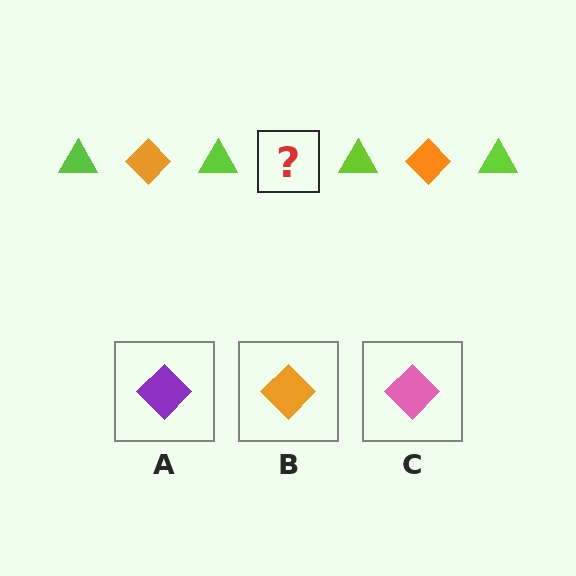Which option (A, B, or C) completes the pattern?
B.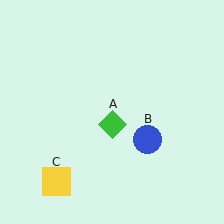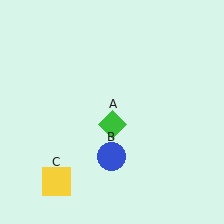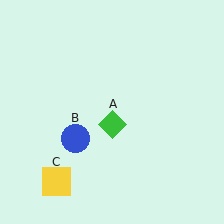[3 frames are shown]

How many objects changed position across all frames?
1 object changed position: blue circle (object B).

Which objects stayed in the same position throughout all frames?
Green diamond (object A) and yellow square (object C) remained stationary.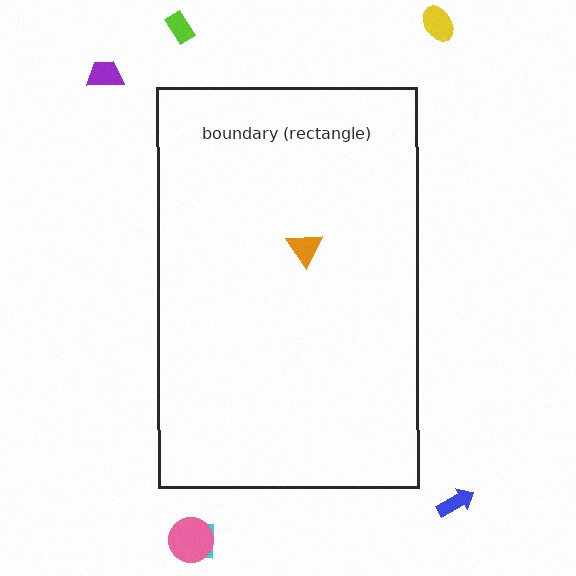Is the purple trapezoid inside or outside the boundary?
Outside.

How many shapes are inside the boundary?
1 inside, 6 outside.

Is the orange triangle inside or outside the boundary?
Inside.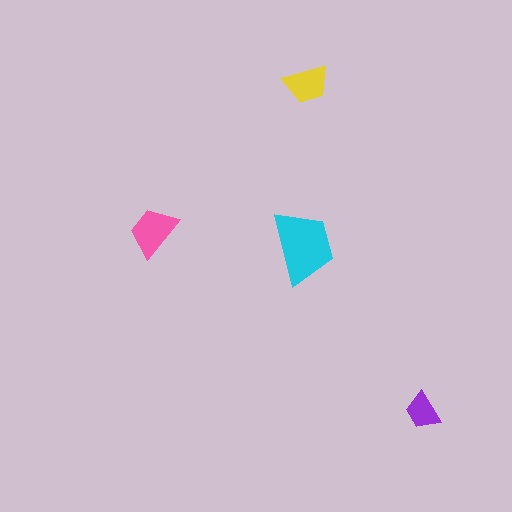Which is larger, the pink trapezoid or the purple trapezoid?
The pink one.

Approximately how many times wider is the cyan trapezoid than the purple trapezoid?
About 2 times wider.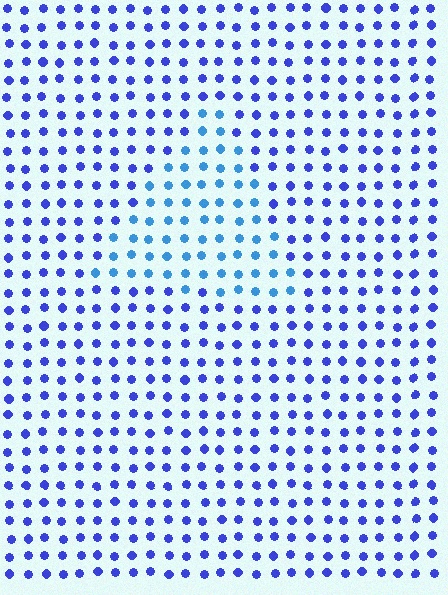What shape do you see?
I see a triangle.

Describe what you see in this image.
The image is filled with small blue elements in a uniform arrangement. A triangle-shaped region is visible where the elements are tinted to a slightly different hue, forming a subtle color boundary.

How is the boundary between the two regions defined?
The boundary is defined purely by a slight shift in hue (about 31 degrees). Spacing, size, and orientation are identical on both sides.